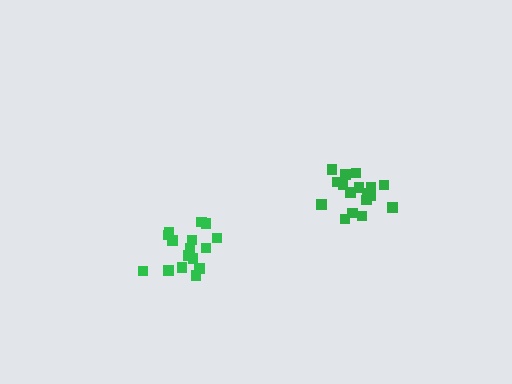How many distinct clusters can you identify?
There are 2 distinct clusters.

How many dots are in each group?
Group 1: 16 dots, Group 2: 17 dots (33 total).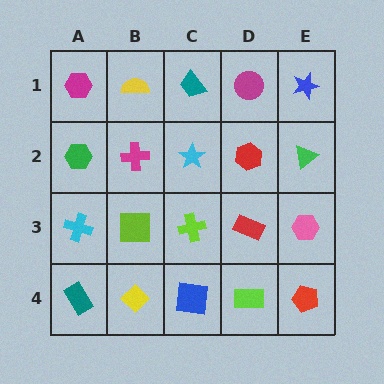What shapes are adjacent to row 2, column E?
A blue star (row 1, column E), a pink hexagon (row 3, column E), a red hexagon (row 2, column D).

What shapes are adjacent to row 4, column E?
A pink hexagon (row 3, column E), a lime rectangle (row 4, column D).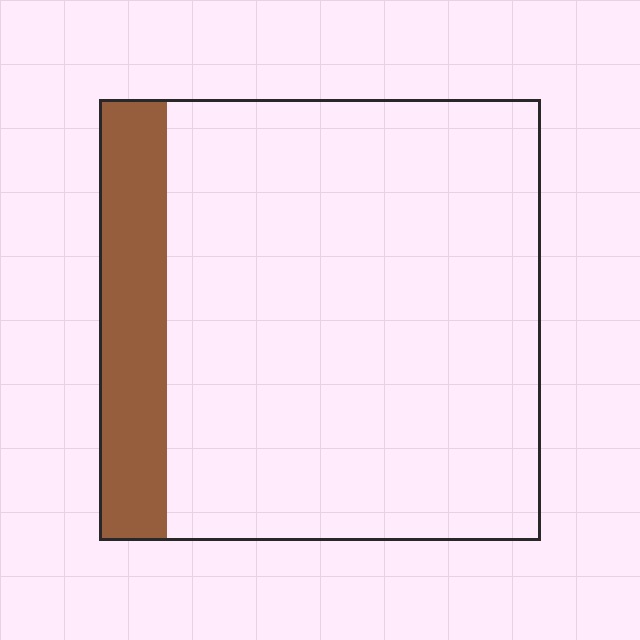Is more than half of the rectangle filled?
No.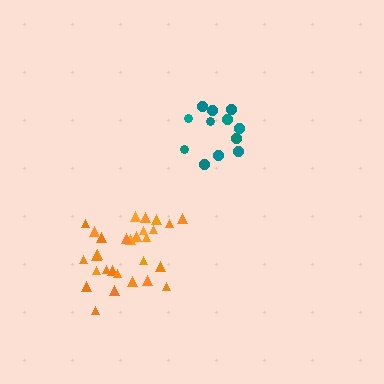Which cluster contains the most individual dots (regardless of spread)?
Orange (29).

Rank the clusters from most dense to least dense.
orange, teal.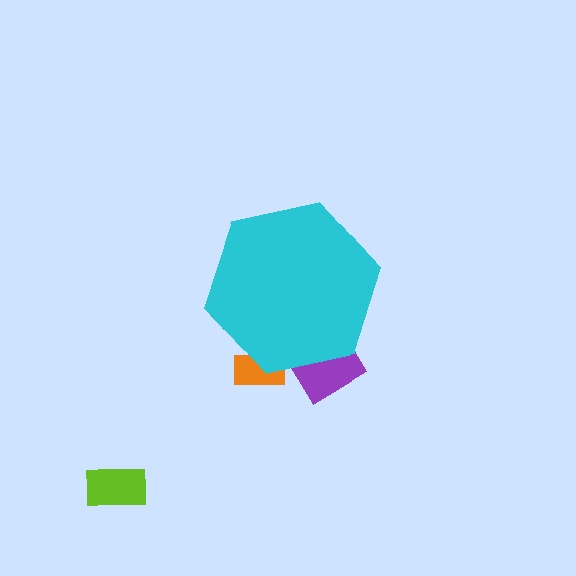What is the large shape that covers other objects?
A cyan hexagon.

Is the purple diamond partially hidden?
Yes, the purple diamond is partially hidden behind the cyan hexagon.